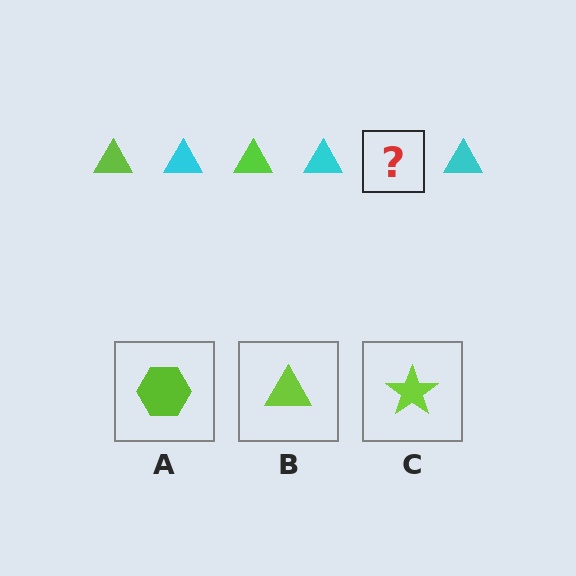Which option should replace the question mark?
Option B.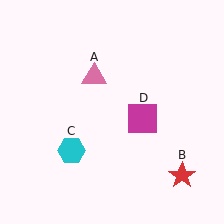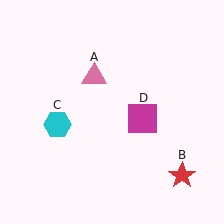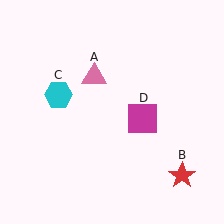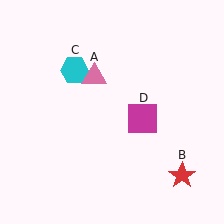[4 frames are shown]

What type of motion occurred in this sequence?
The cyan hexagon (object C) rotated clockwise around the center of the scene.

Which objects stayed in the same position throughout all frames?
Pink triangle (object A) and red star (object B) and magenta square (object D) remained stationary.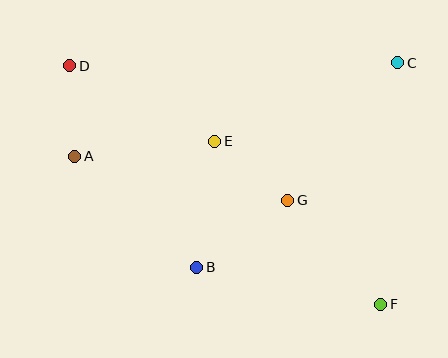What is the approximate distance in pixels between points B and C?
The distance between B and C is approximately 287 pixels.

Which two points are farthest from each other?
Points D and F are farthest from each other.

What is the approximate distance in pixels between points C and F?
The distance between C and F is approximately 242 pixels.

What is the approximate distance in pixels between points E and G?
The distance between E and G is approximately 94 pixels.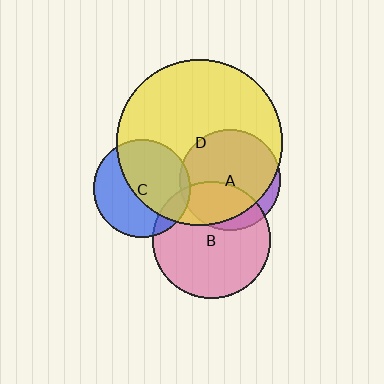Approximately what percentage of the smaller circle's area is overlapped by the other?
Approximately 55%.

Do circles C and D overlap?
Yes.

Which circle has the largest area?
Circle D (yellow).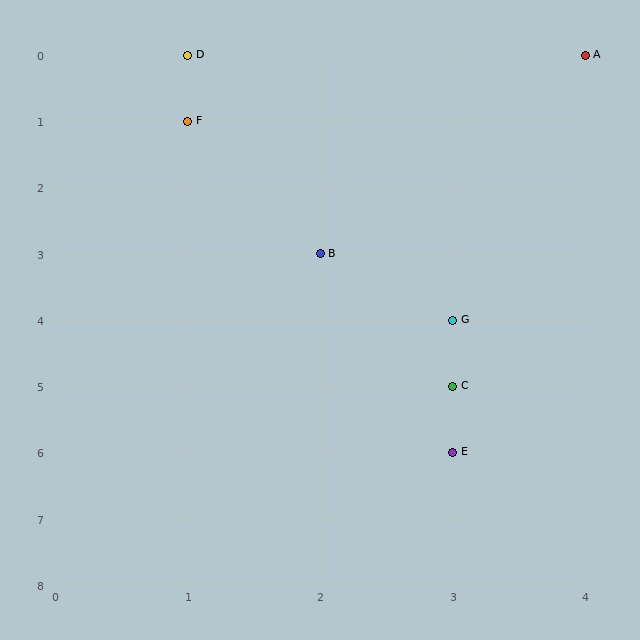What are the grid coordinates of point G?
Point G is at grid coordinates (3, 4).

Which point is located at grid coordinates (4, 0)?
Point A is at (4, 0).